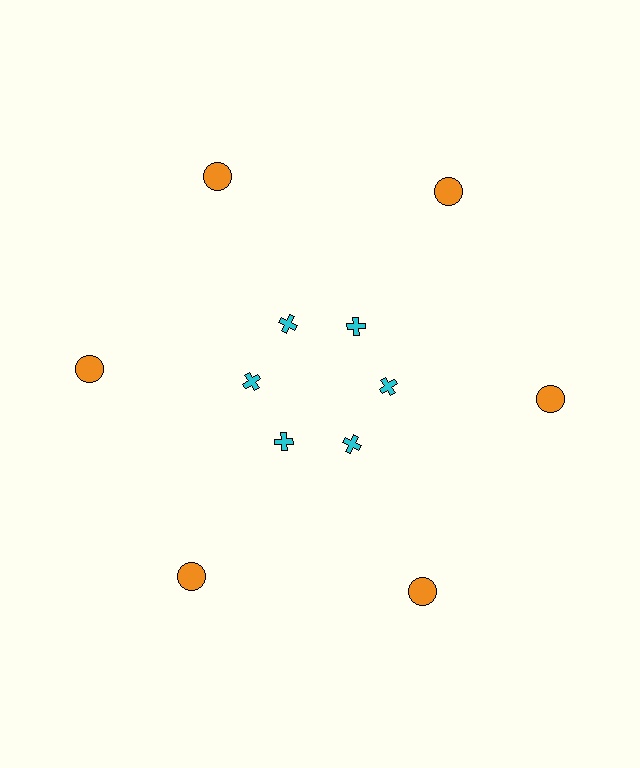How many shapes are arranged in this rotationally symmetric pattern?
There are 12 shapes, arranged in 6 groups of 2.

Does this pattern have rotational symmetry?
Yes, this pattern has 6-fold rotational symmetry. It looks the same after rotating 60 degrees around the center.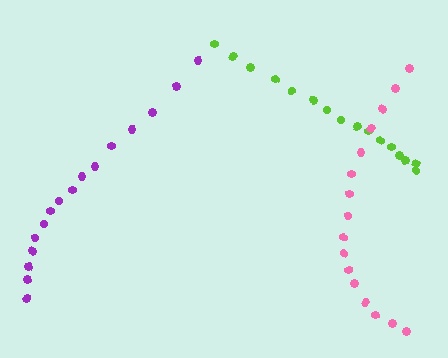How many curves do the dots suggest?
There are 3 distinct paths.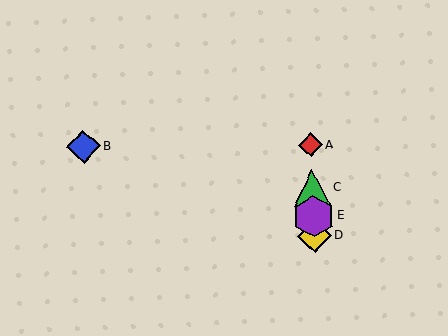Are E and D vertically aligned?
Yes, both are at x≈313.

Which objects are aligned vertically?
Objects A, C, D, E are aligned vertically.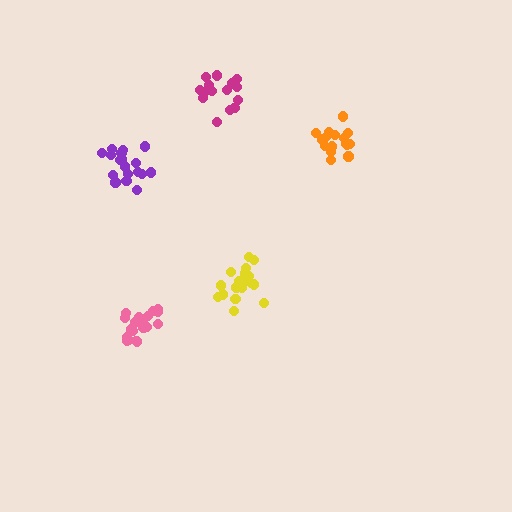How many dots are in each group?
Group 1: 16 dots, Group 2: 19 dots, Group 3: 17 dots, Group 4: 20 dots, Group 5: 18 dots (90 total).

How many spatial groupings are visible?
There are 5 spatial groupings.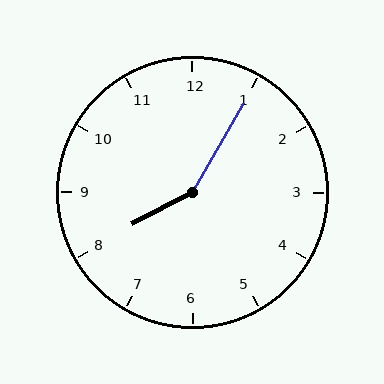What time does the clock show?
8:05.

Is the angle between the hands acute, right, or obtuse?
It is obtuse.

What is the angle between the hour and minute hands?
Approximately 148 degrees.